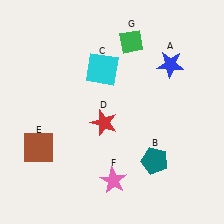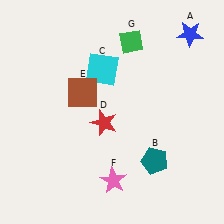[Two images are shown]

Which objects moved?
The objects that moved are: the blue star (A), the brown square (E).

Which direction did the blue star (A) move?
The blue star (A) moved up.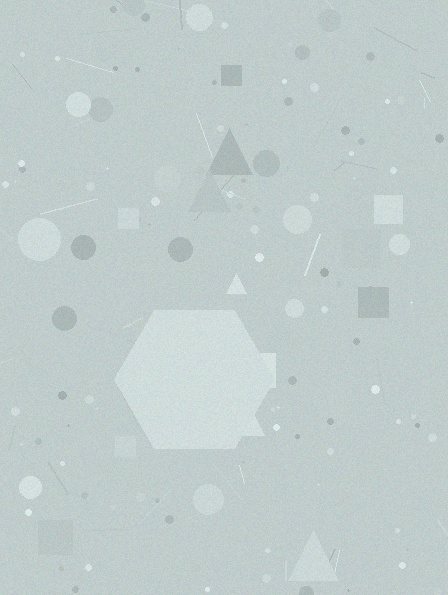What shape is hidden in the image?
A hexagon is hidden in the image.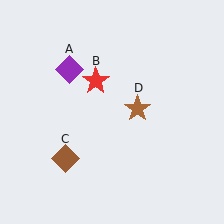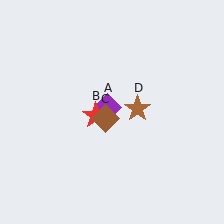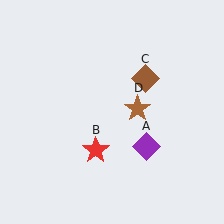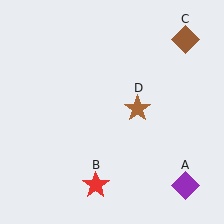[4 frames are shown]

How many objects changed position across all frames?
3 objects changed position: purple diamond (object A), red star (object B), brown diamond (object C).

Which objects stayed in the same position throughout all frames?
Brown star (object D) remained stationary.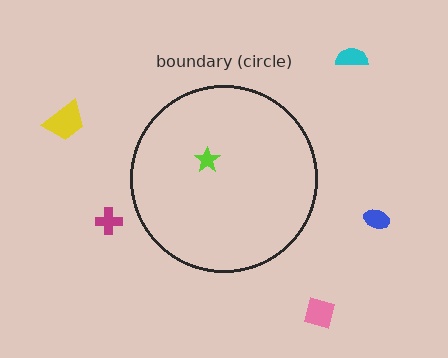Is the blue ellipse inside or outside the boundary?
Outside.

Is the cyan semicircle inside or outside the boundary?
Outside.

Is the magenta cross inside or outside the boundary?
Outside.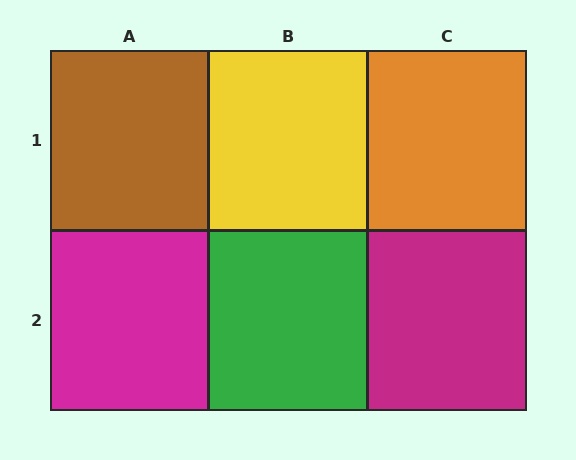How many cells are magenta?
2 cells are magenta.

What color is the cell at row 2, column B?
Green.